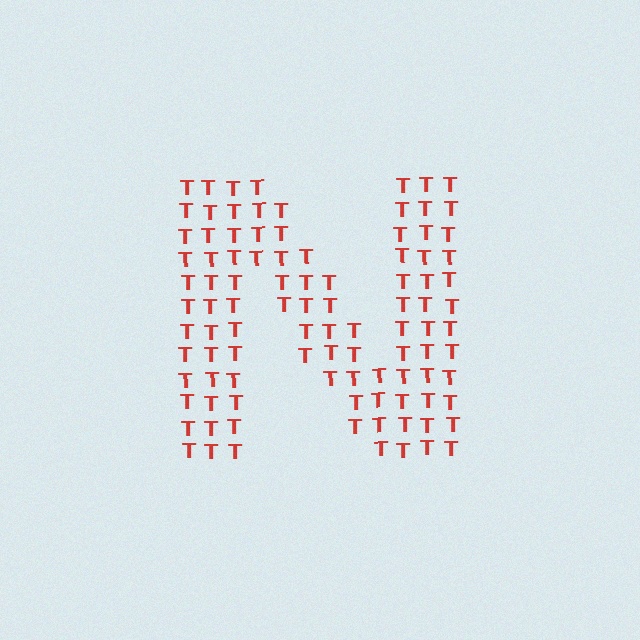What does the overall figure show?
The overall figure shows the letter N.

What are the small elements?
The small elements are letter T's.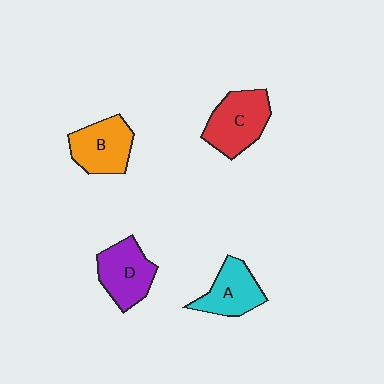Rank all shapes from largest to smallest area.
From largest to smallest: C (red), B (orange), D (purple), A (cyan).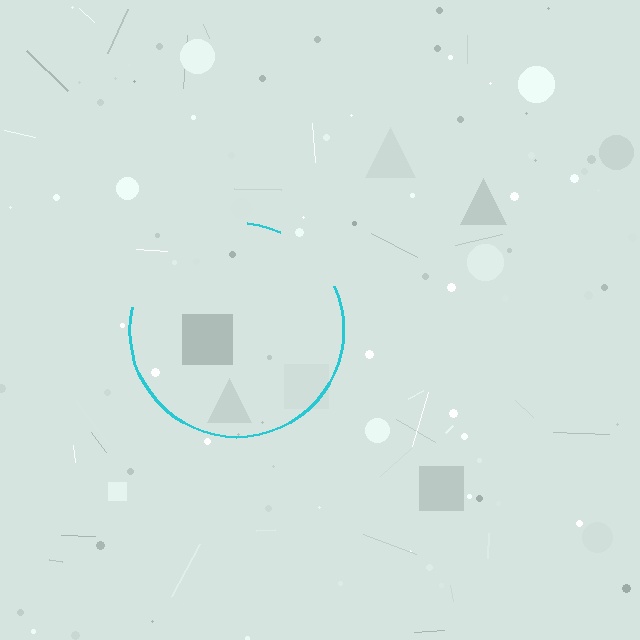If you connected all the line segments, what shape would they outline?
They would outline a circle.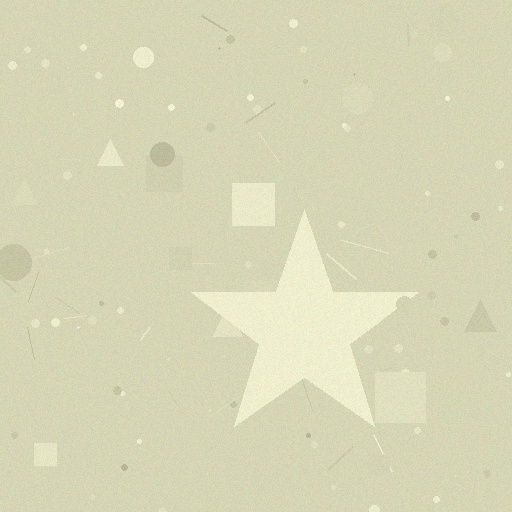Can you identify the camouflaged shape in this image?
The camouflaged shape is a star.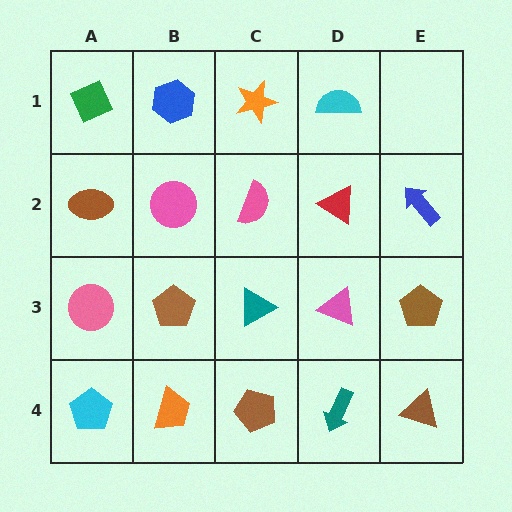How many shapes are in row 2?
5 shapes.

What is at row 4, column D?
A teal arrow.